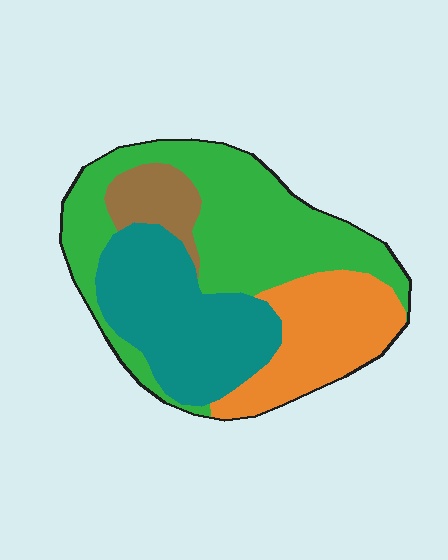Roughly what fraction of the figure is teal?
Teal takes up between a quarter and a half of the figure.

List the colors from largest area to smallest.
From largest to smallest: green, teal, orange, brown.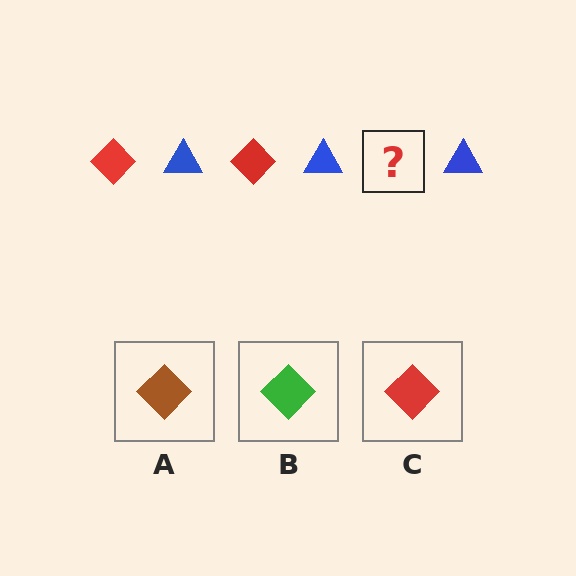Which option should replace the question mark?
Option C.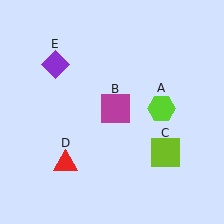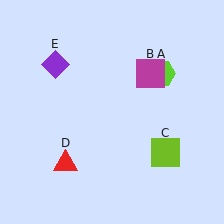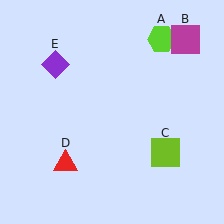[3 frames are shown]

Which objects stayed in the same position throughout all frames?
Lime square (object C) and red triangle (object D) and purple diamond (object E) remained stationary.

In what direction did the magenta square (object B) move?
The magenta square (object B) moved up and to the right.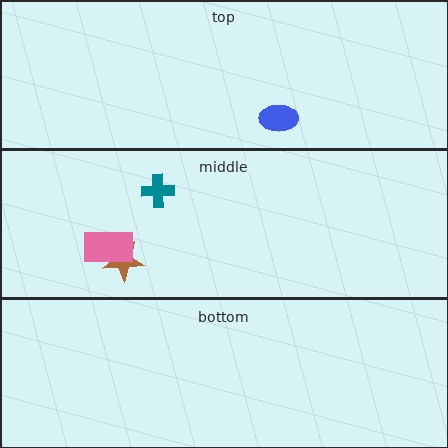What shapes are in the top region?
The blue ellipse.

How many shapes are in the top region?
1.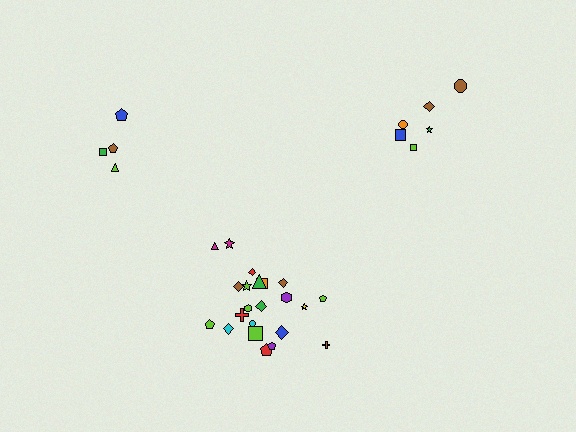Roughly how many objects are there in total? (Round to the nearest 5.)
Roughly 30 objects in total.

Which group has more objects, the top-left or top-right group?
The top-right group.